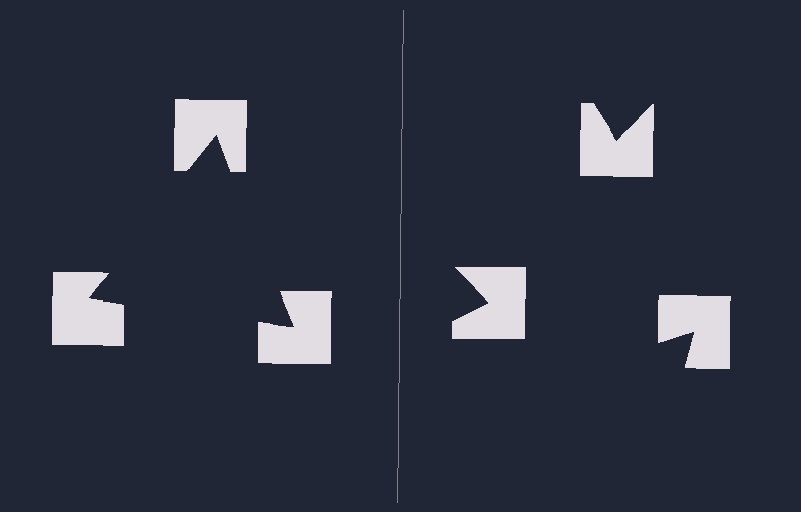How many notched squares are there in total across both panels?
6 — 3 on each side.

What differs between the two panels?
The notched squares are positioned identically on both sides; only the wedge orientations differ. On the left they align to a triangle; on the right they are misaligned.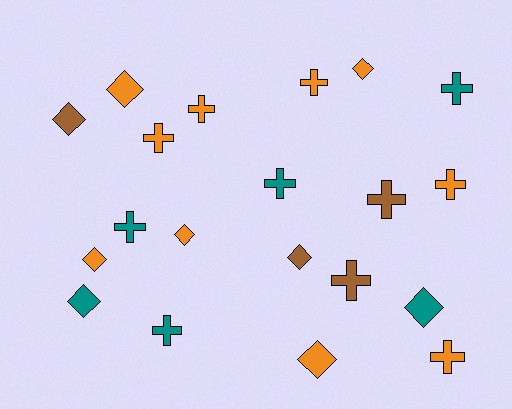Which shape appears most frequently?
Cross, with 11 objects.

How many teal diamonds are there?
There are 2 teal diamonds.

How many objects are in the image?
There are 20 objects.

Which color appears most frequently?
Orange, with 10 objects.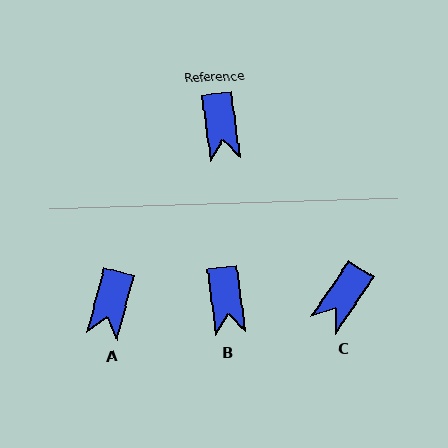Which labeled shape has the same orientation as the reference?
B.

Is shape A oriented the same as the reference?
No, it is off by about 22 degrees.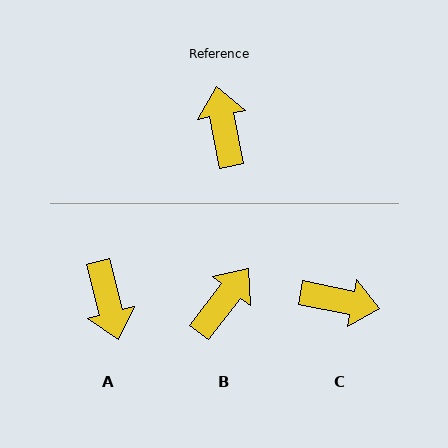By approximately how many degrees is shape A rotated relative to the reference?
Approximately 176 degrees clockwise.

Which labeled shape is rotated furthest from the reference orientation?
A, about 176 degrees away.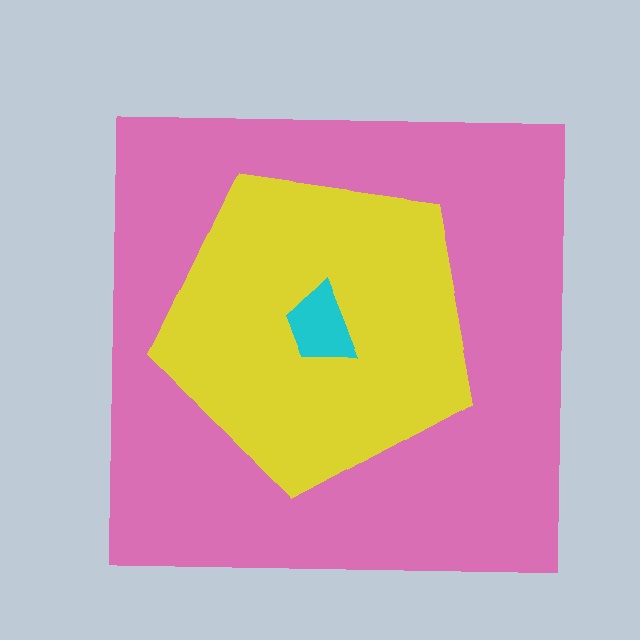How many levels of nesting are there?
3.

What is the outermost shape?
The pink square.